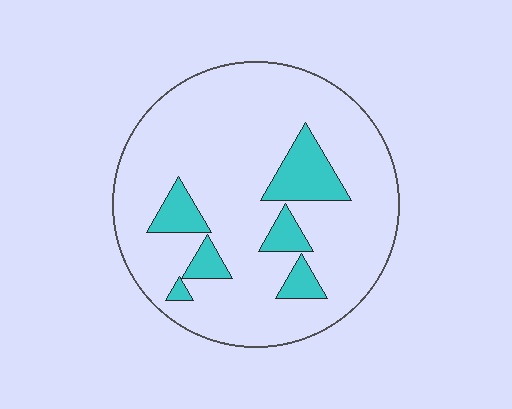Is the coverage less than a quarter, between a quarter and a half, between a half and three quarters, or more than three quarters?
Less than a quarter.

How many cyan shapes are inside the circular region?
6.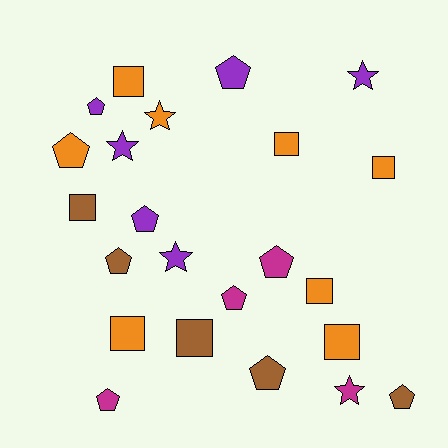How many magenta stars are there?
There is 1 magenta star.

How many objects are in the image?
There are 23 objects.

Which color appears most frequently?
Orange, with 8 objects.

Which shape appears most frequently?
Pentagon, with 10 objects.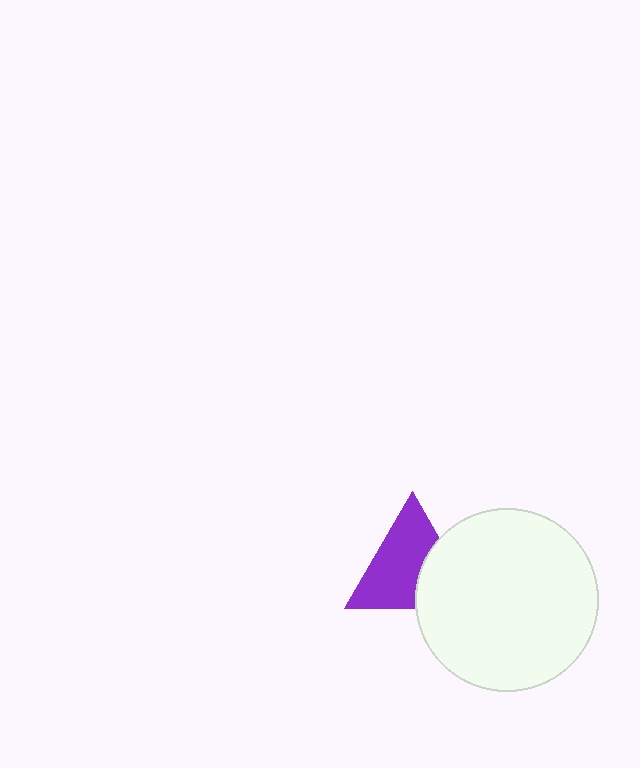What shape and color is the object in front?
The object in front is a white circle.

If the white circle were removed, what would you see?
You would see the complete purple triangle.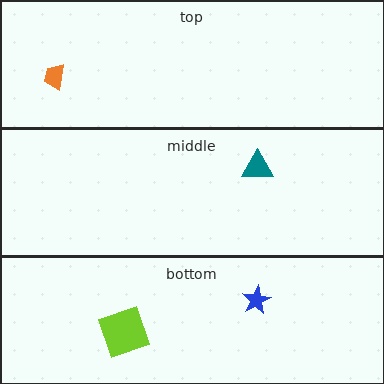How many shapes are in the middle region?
1.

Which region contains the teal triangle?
The middle region.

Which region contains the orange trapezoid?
The top region.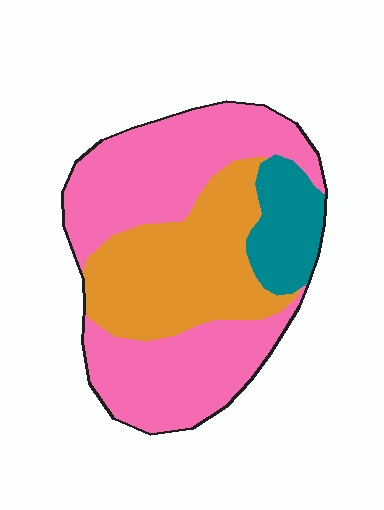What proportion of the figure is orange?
Orange takes up about one third (1/3) of the figure.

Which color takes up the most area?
Pink, at roughly 55%.